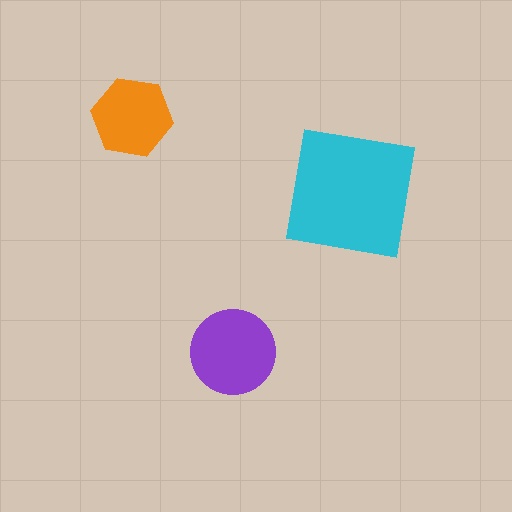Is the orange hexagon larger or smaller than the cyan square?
Smaller.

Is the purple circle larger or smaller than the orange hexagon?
Larger.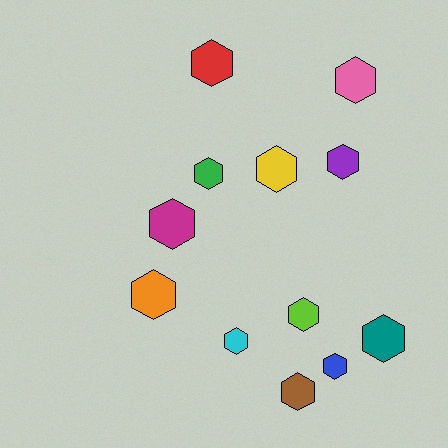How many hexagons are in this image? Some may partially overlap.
There are 12 hexagons.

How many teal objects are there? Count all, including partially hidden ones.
There is 1 teal object.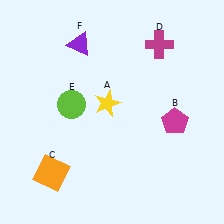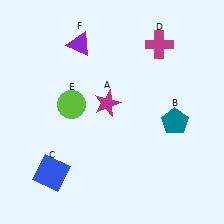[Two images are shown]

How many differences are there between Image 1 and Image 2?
There are 3 differences between the two images.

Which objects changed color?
A changed from yellow to magenta. B changed from magenta to teal. C changed from orange to blue.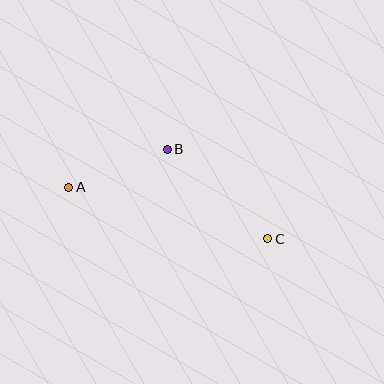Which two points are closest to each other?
Points A and B are closest to each other.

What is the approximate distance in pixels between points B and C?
The distance between B and C is approximately 135 pixels.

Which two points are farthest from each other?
Points A and C are farthest from each other.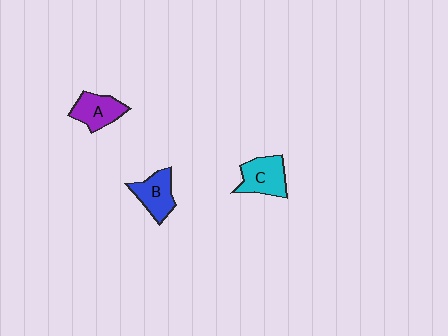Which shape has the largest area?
Shape C (cyan).